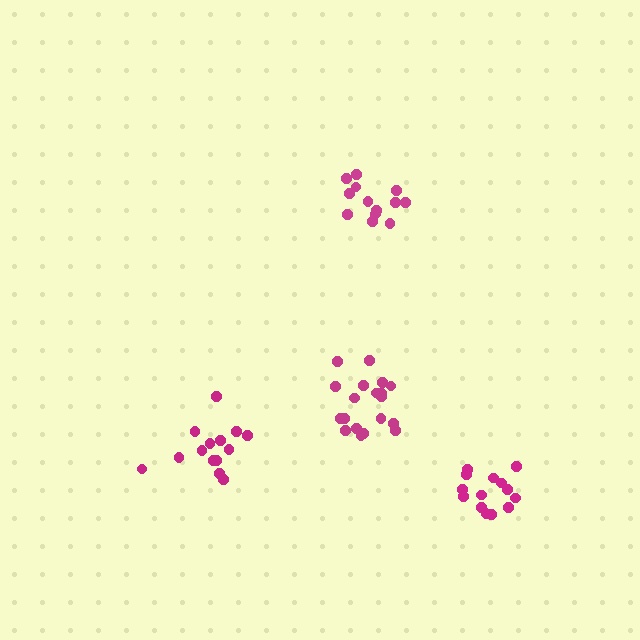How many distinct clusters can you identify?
There are 4 distinct clusters.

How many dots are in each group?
Group 1: 14 dots, Group 2: 14 dots, Group 3: 13 dots, Group 4: 19 dots (60 total).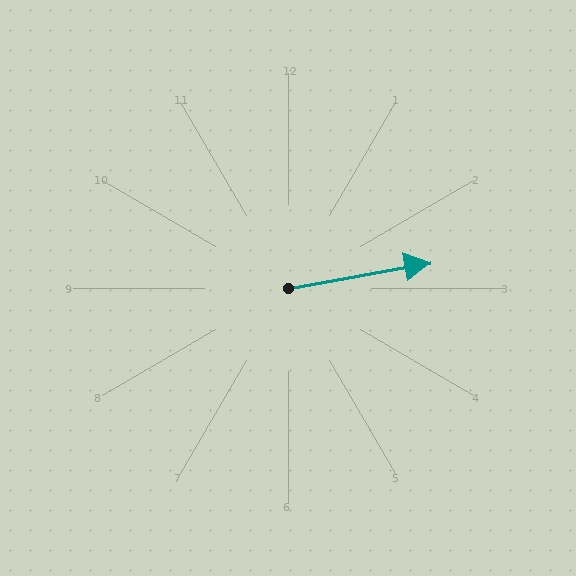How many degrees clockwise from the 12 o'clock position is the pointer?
Approximately 80 degrees.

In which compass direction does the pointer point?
East.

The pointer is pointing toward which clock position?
Roughly 3 o'clock.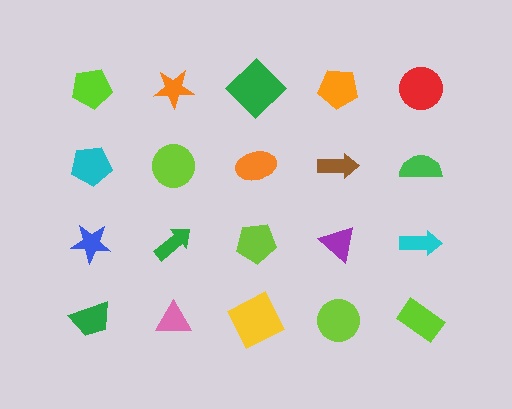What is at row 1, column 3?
A green diamond.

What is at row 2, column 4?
A brown arrow.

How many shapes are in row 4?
5 shapes.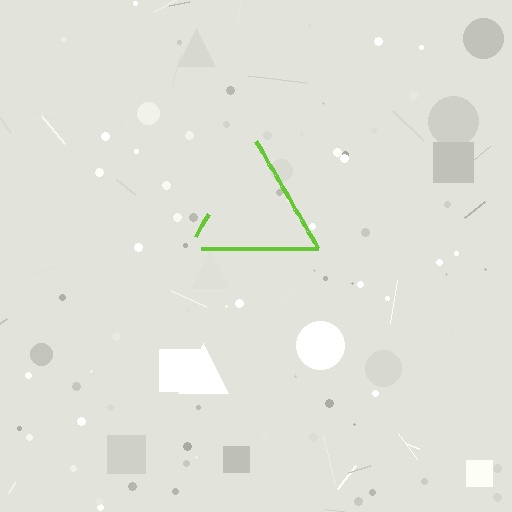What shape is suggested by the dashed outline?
The dashed outline suggests a triangle.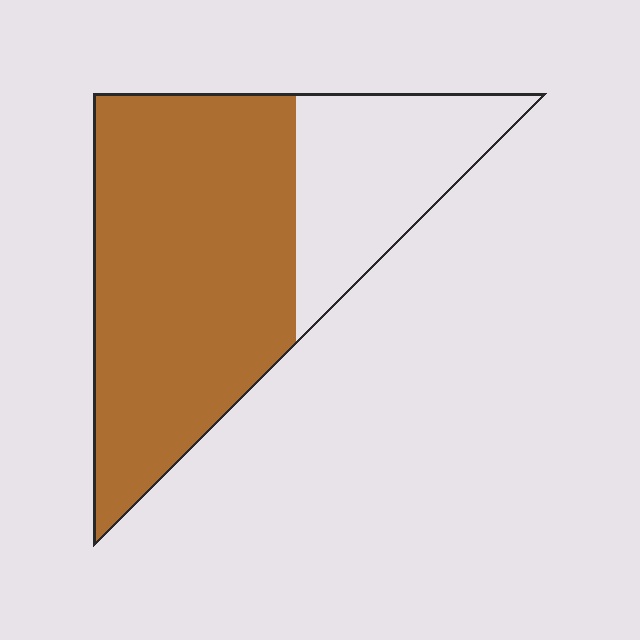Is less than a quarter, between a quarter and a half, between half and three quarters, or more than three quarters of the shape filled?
Between half and three quarters.